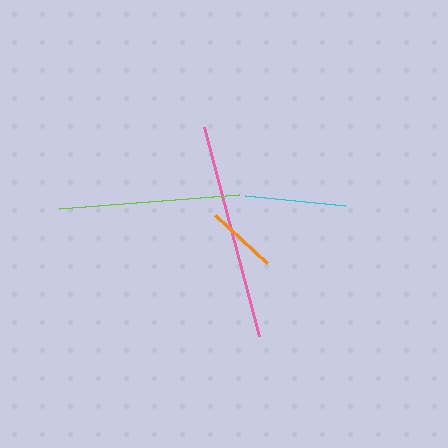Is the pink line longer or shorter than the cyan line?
The pink line is longer than the cyan line.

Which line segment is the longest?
The pink line is the longest at approximately 216 pixels.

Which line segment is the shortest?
The orange line is the shortest at approximately 71 pixels.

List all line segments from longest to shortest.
From longest to shortest: pink, lime, cyan, orange.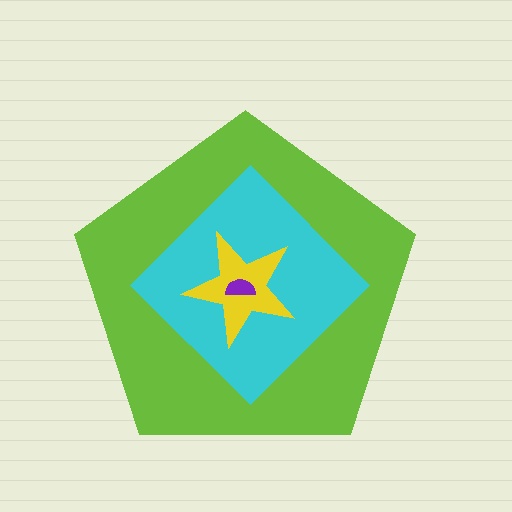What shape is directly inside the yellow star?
The purple semicircle.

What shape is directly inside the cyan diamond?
The yellow star.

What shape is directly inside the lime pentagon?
The cyan diamond.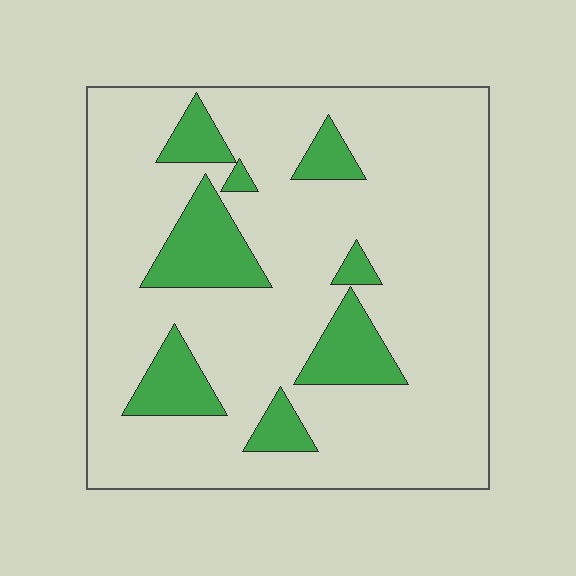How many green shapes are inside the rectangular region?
8.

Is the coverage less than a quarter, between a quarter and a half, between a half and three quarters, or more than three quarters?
Less than a quarter.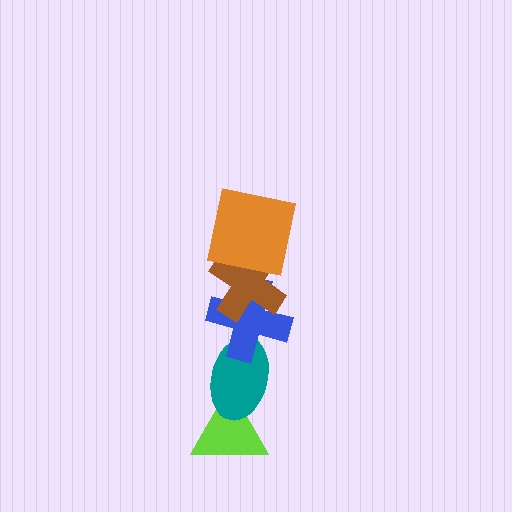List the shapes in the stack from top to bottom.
From top to bottom: the orange square, the brown cross, the blue cross, the teal ellipse, the lime triangle.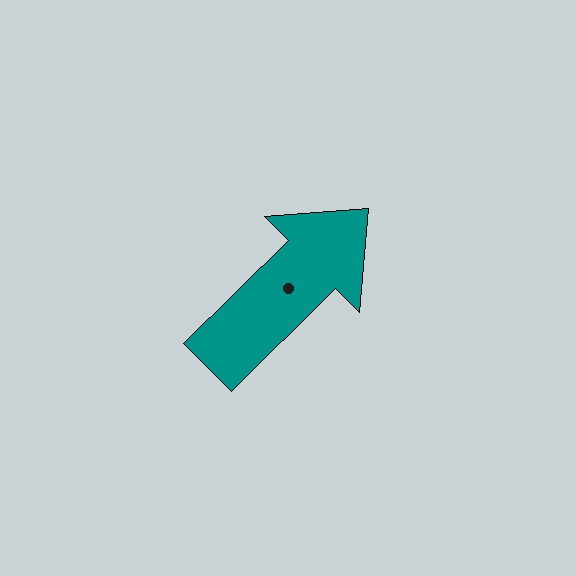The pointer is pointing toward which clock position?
Roughly 2 o'clock.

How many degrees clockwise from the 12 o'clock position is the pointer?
Approximately 45 degrees.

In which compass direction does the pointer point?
Northeast.